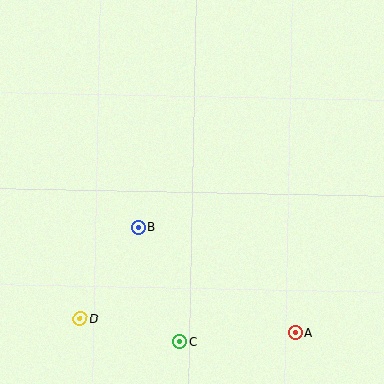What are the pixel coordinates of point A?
Point A is at (296, 333).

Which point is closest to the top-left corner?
Point B is closest to the top-left corner.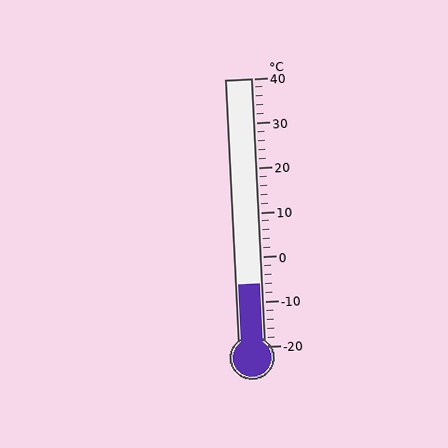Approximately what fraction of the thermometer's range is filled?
The thermometer is filled to approximately 25% of its range.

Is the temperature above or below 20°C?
The temperature is below 20°C.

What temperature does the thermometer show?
The thermometer shows approximately -6°C.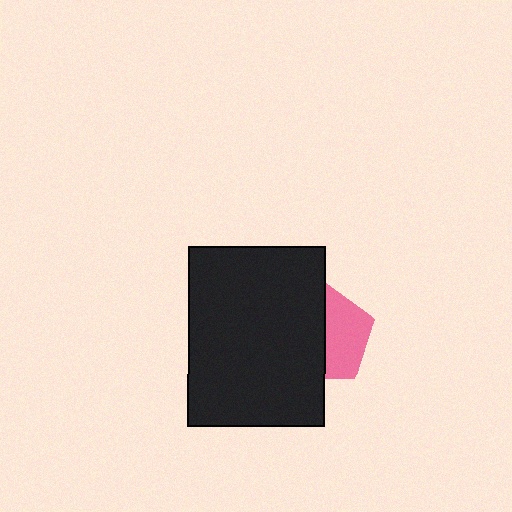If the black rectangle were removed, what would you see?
You would see the complete pink pentagon.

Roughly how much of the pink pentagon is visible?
About half of it is visible (roughly 47%).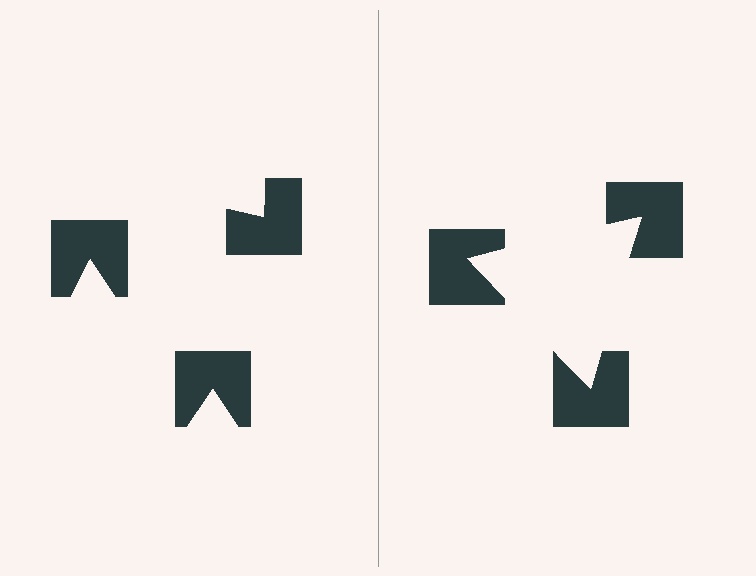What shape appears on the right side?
An illusory triangle.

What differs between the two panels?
The notched squares are positioned identically on both sides; only the wedge orientations differ. On the right they align to a triangle; on the left they are misaligned.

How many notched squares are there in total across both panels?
6 — 3 on each side.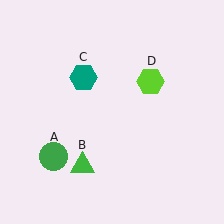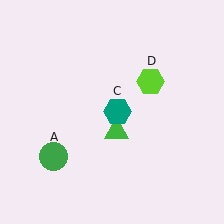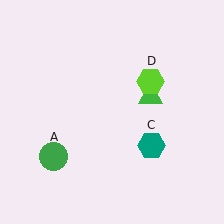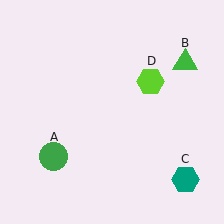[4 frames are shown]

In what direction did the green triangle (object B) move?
The green triangle (object B) moved up and to the right.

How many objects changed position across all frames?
2 objects changed position: green triangle (object B), teal hexagon (object C).